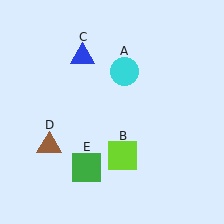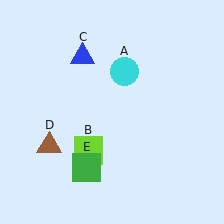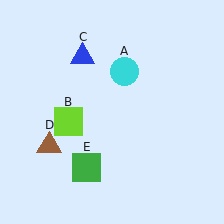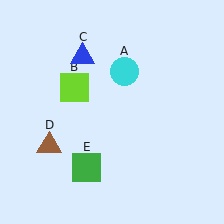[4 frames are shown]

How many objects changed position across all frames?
1 object changed position: lime square (object B).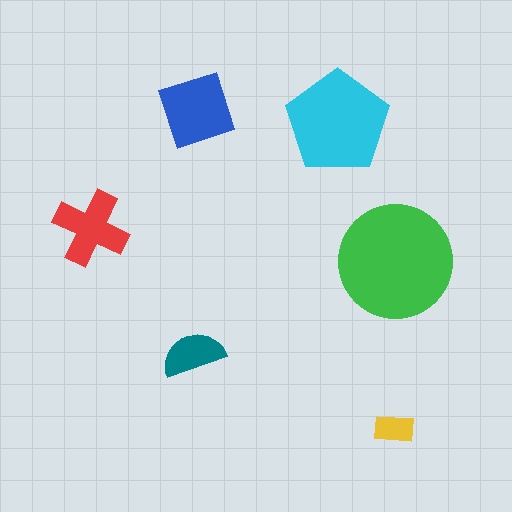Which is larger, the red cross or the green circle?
The green circle.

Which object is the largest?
The green circle.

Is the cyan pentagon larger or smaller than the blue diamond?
Larger.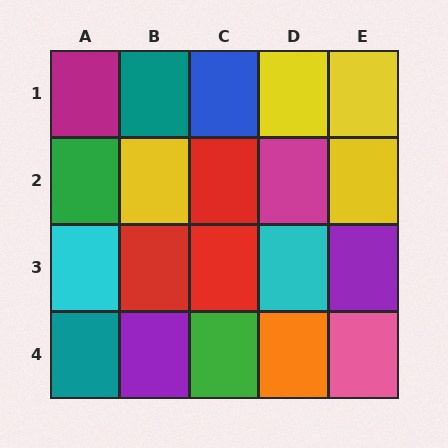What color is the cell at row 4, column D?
Orange.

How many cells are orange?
1 cell is orange.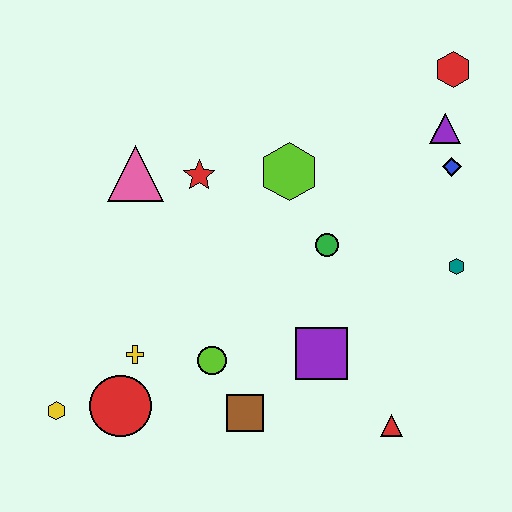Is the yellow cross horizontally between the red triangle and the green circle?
No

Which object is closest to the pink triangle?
The red star is closest to the pink triangle.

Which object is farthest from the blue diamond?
The yellow hexagon is farthest from the blue diamond.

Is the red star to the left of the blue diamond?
Yes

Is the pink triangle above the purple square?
Yes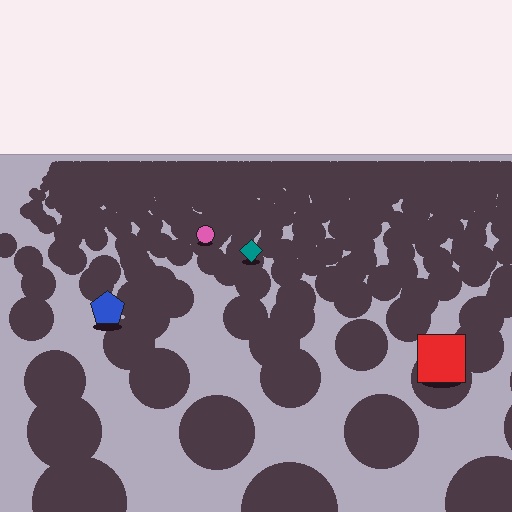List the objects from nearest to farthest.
From nearest to farthest: the red square, the blue pentagon, the teal diamond, the pink circle.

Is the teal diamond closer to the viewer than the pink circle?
Yes. The teal diamond is closer — you can tell from the texture gradient: the ground texture is coarser near it.